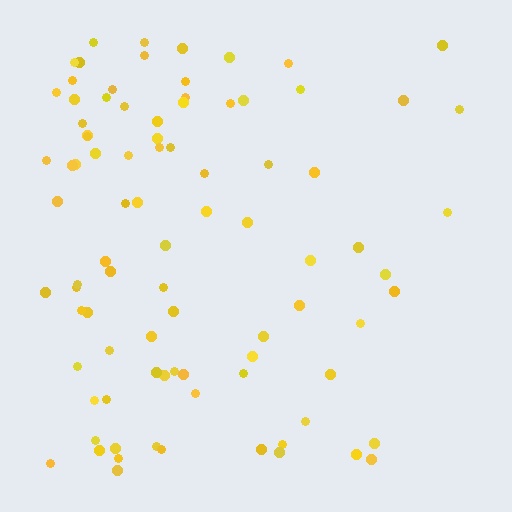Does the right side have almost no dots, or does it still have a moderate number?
Still a moderate number, just noticeably fewer than the left.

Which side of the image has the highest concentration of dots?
The left.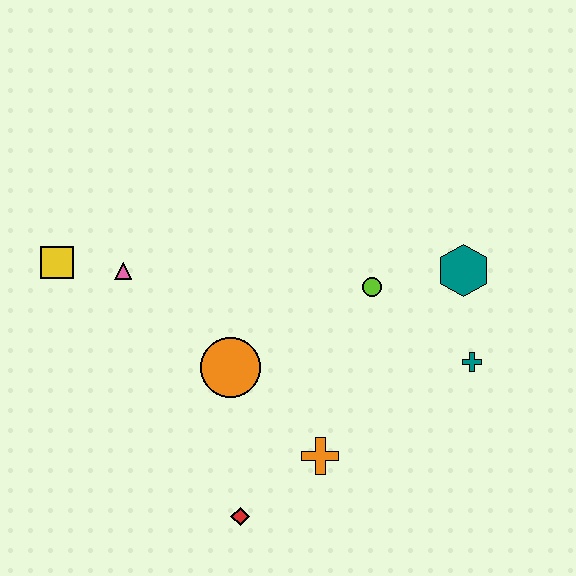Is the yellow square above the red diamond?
Yes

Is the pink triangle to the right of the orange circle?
No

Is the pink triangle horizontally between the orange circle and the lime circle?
No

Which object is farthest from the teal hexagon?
The yellow square is farthest from the teal hexagon.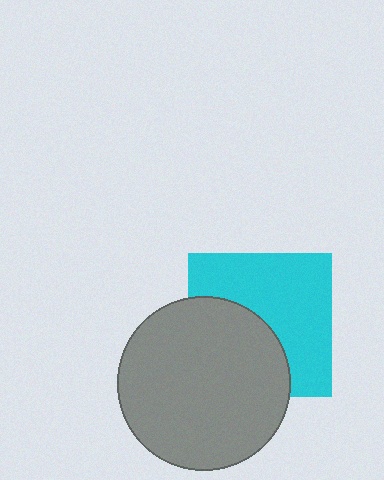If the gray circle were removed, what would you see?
You would see the complete cyan square.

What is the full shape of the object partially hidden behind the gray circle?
The partially hidden object is a cyan square.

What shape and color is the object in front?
The object in front is a gray circle.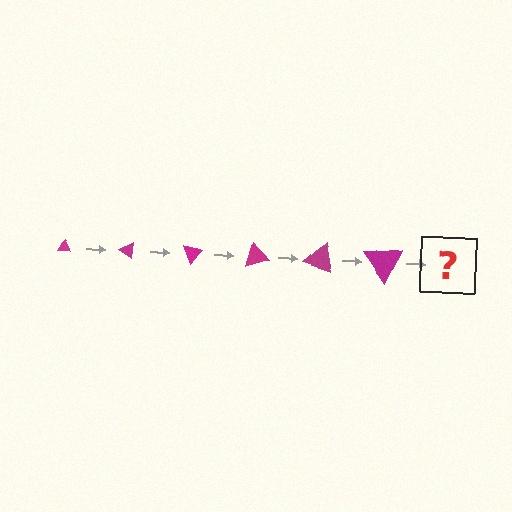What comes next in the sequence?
The next element should be a triangle, larger than the previous one and rotated 210 degrees from the start.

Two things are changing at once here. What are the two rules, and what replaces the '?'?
The two rules are that the triangle grows larger each step and it rotates 35 degrees each step. The '?' should be a triangle, larger than the previous one and rotated 210 degrees from the start.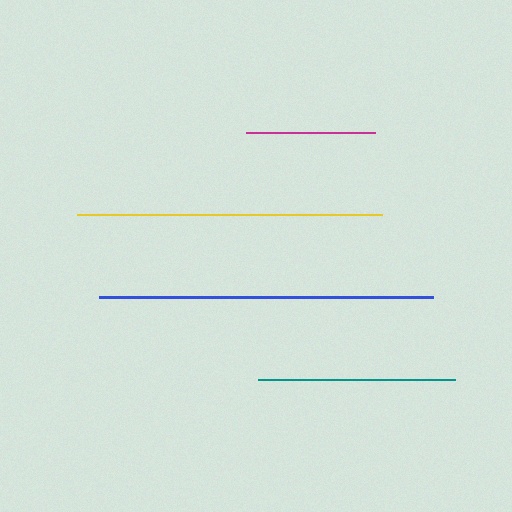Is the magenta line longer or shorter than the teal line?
The teal line is longer than the magenta line.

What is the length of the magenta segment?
The magenta segment is approximately 129 pixels long.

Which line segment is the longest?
The blue line is the longest at approximately 334 pixels.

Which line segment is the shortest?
The magenta line is the shortest at approximately 129 pixels.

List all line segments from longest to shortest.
From longest to shortest: blue, yellow, teal, magenta.